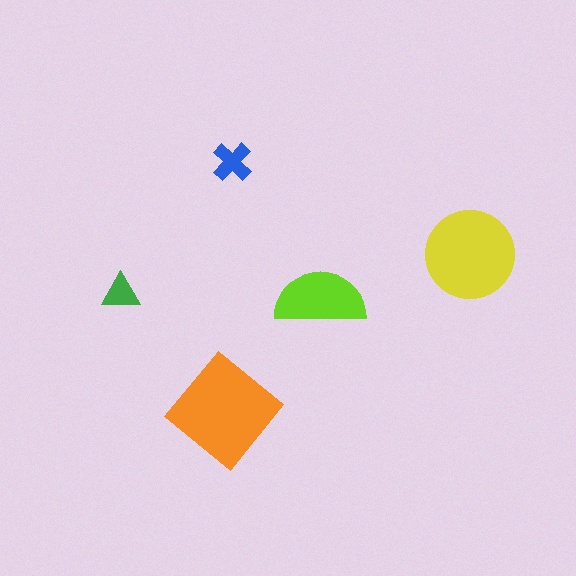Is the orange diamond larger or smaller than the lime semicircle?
Larger.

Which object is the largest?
The orange diamond.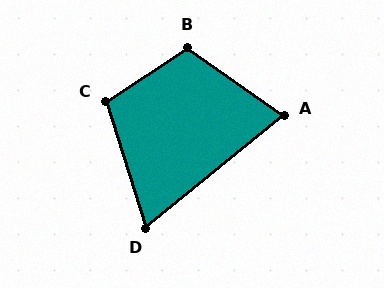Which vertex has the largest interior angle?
B, at approximately 112 degrees.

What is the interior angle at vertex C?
Approximately 106 degrees (obtuse).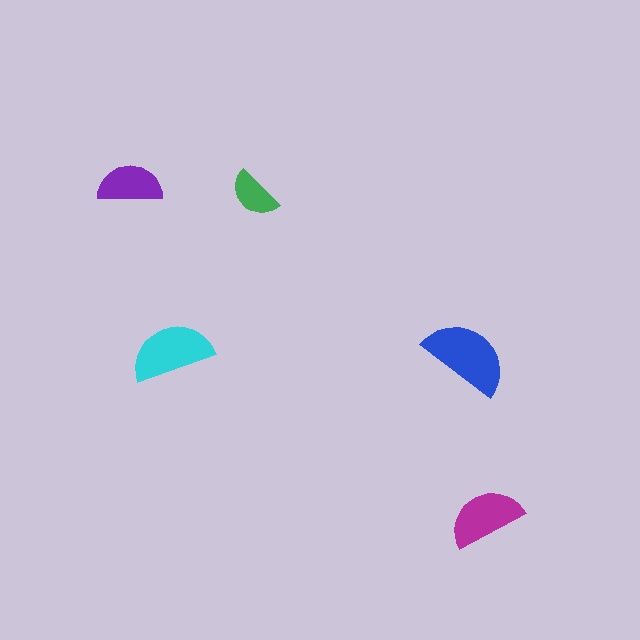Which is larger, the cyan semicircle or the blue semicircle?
The blue one.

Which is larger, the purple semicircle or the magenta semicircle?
The magenta one.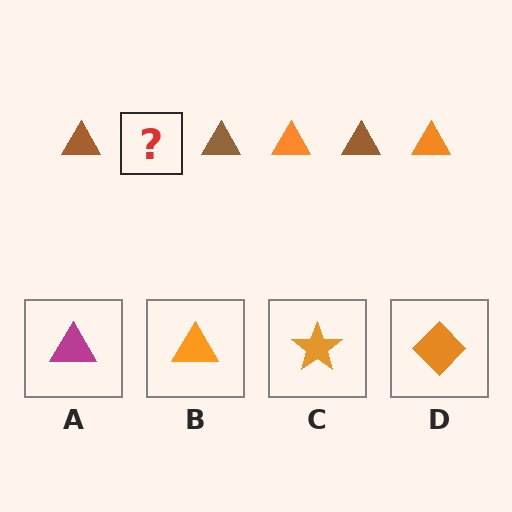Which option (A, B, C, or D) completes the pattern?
B.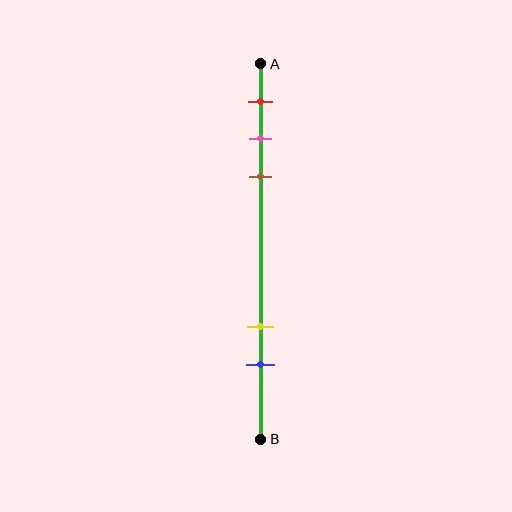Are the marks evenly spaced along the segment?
No, the marks are not evenly spaced.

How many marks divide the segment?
There are 5 marks dividing the segment.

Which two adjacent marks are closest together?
The pink and brown marks are the closest adjacent pair.